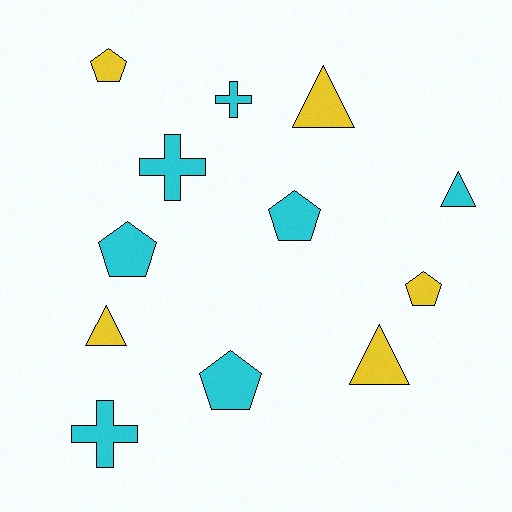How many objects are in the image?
There are 12 objects.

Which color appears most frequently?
Cyan, with 7 objects.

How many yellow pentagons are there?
There are 2 yellow pentagons.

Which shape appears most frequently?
Pentagon, with 5 objects.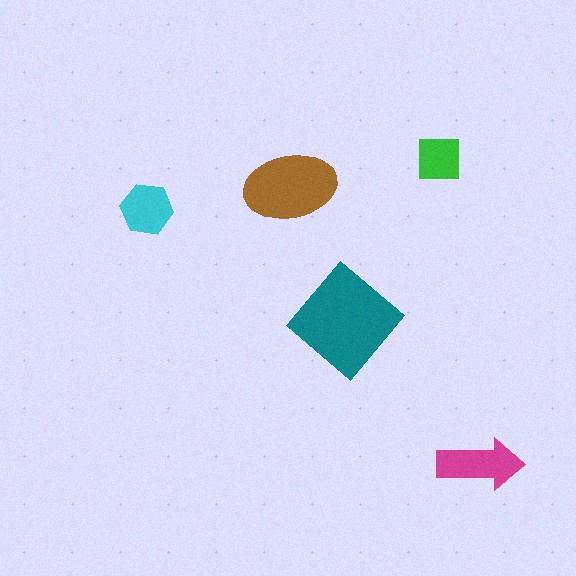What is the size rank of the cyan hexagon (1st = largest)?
4th.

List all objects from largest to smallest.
The teal diamond, the brown ellipse, the magenta arrow, the cyan hexagon, the green square.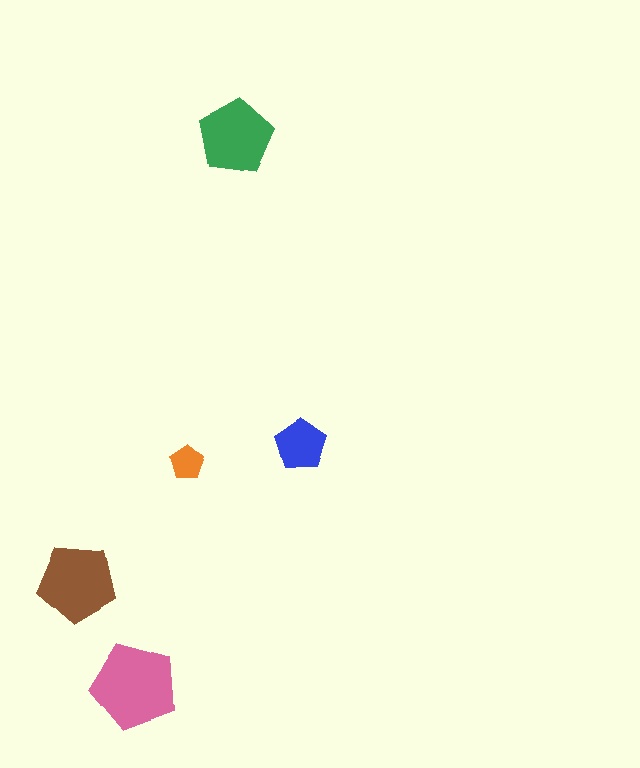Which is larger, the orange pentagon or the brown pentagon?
The brown one.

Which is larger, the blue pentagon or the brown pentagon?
The brown one.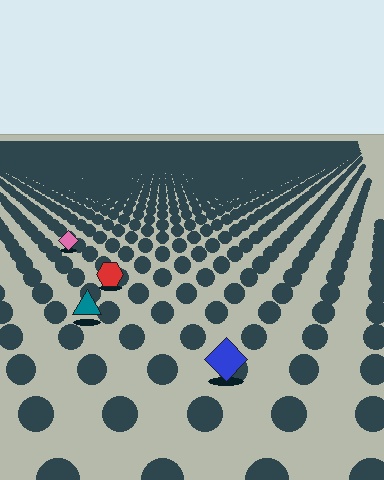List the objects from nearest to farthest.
From nearest to farthest: the blue diamond, the teal triangle, the red hexagon, the pink diamond.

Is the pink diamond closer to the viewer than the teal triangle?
No. The teal triangle is closer — you can tell from the texture gradient: the ground texture is coarser near it.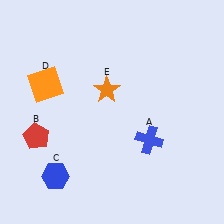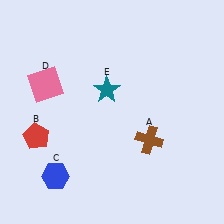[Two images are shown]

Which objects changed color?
A changed from blue to brown. D changed from orange to pink. E changed from orange to teal.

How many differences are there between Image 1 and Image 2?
There are 3 differences between the two images.